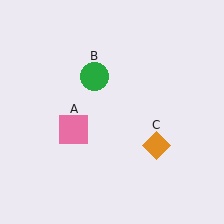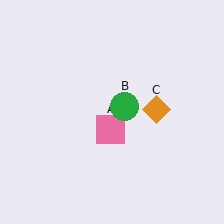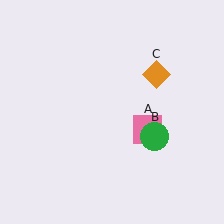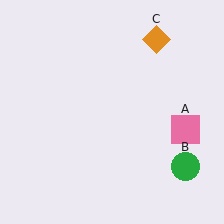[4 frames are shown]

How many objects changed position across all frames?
3 objects changed position: pink square (object A), green circle (object B), orange diamond (object C).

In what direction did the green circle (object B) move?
The green circle (object B) moved down and to the right.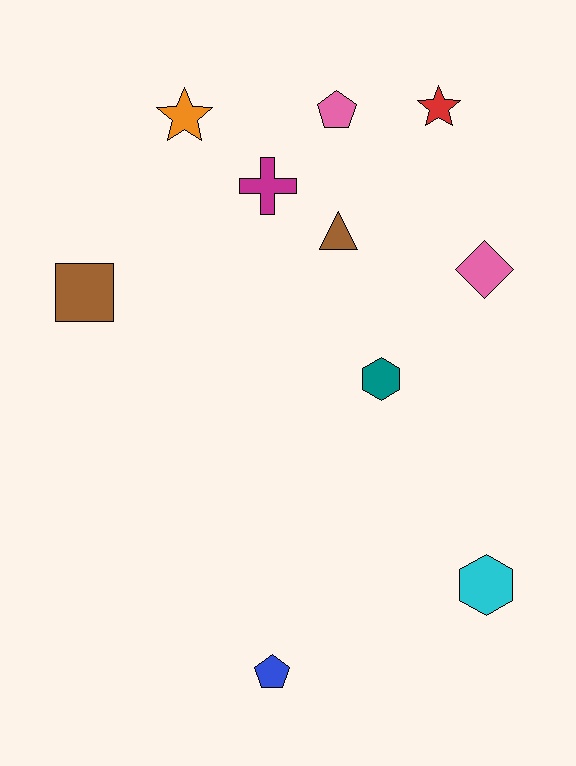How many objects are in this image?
There are 10 objects.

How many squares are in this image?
There is 1 square.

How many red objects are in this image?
There is 1 red object.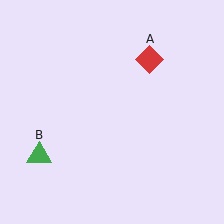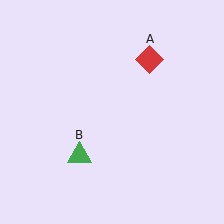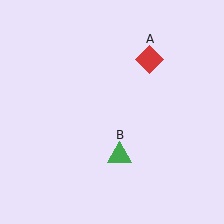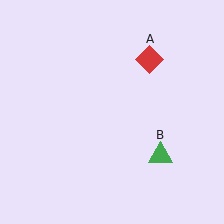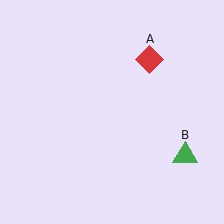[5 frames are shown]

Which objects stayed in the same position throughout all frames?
Red diamond (object A) remained stationary.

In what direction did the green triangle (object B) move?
The green triangle (object B) moved right.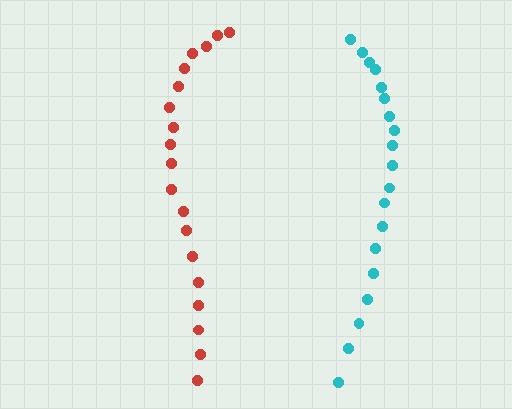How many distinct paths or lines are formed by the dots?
There are 2 distinct paths.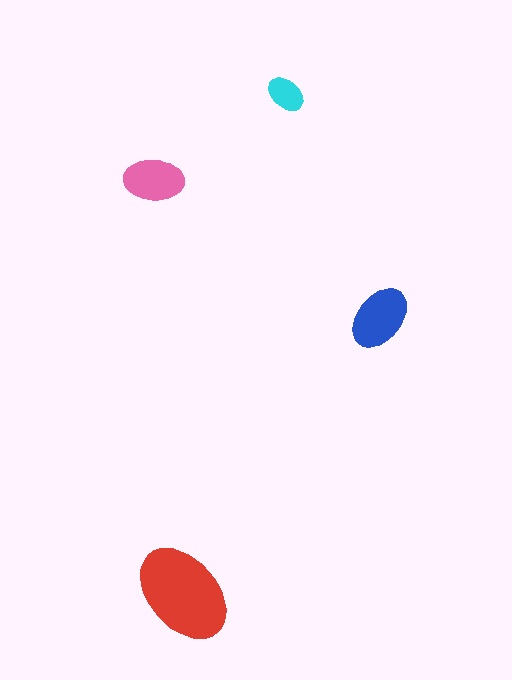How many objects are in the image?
There are 4 objects in the image.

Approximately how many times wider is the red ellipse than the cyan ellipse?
About 2.5 times wider.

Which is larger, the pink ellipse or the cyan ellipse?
The pink one.